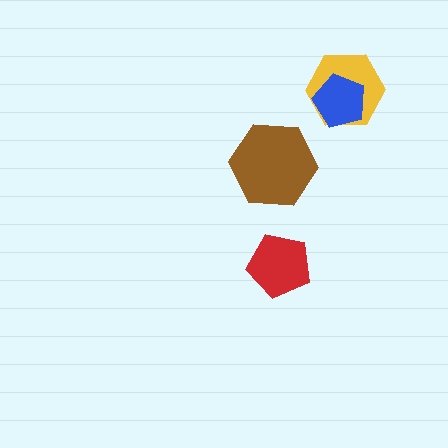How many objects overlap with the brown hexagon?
0 objects overlap with the brown hexagon.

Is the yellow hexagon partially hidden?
Yes, it is partially covered by another shape.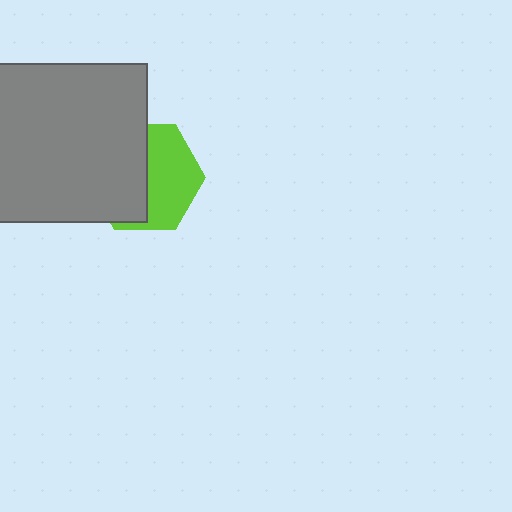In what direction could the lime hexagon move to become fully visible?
The lime hexagon could move right. That would shift it out from behind the gray square entirely.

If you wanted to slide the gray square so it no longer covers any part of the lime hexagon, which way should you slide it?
Slide it left — that is the most direct way to separate the two shapes.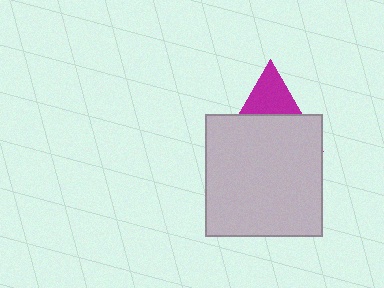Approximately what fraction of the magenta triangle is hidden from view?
Roughly 65% of the magenta triangle is hidden behind the light gray rectangle.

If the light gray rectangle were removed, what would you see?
You would see the complete magenta triangle.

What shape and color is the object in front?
The object in front is a light gray rectangle.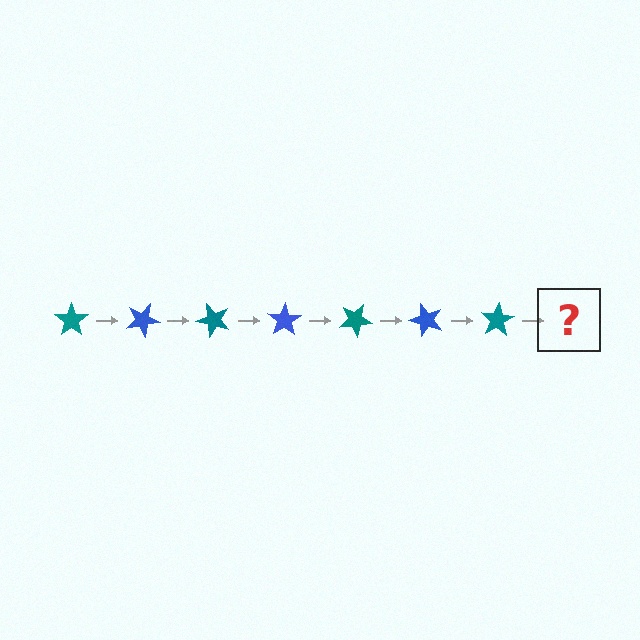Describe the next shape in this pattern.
It should be a blue star, rotated 175 degrees from the start.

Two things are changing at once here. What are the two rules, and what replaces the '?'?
The two rules are that it rotates 25 degrees each step and the color cycles through teal and blue. The '?' should be a blue star, rotated 175 degrees from the start.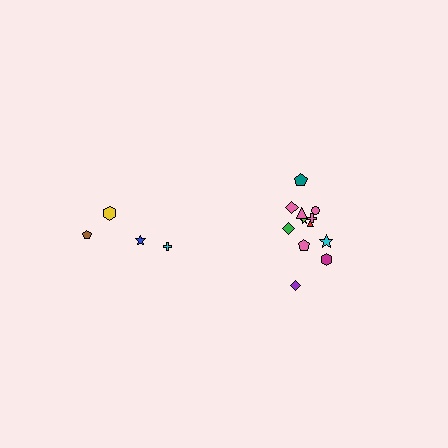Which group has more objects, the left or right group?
The right group.